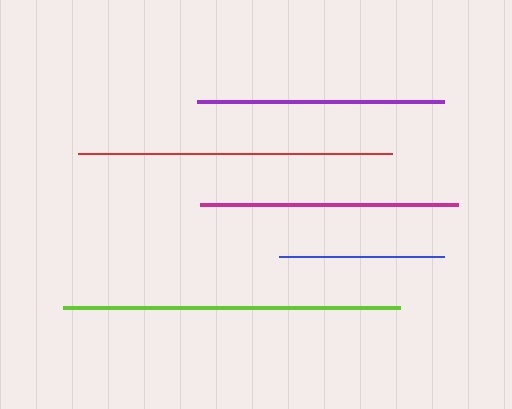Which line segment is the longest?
The lime line is the longest at approximately 336 pixels.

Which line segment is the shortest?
The blue line is the shortest at approximately 165 pixels.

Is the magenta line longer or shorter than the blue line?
The magenta line is longer than the blue line.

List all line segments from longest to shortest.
From longest to shortest: lime, red, magenta, purple, blue.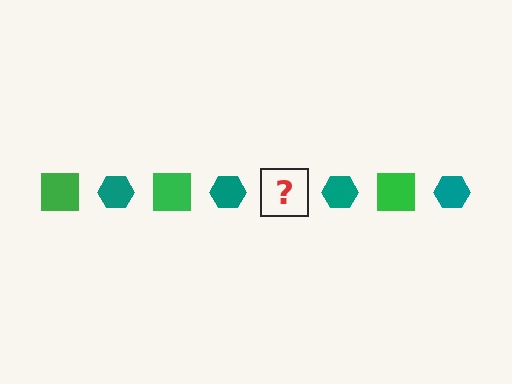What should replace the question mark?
The question mark should be replaced with a green square.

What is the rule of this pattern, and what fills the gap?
The rule is that the pattern alternates between green square and teal hexagon. The gap should be filled with a green square.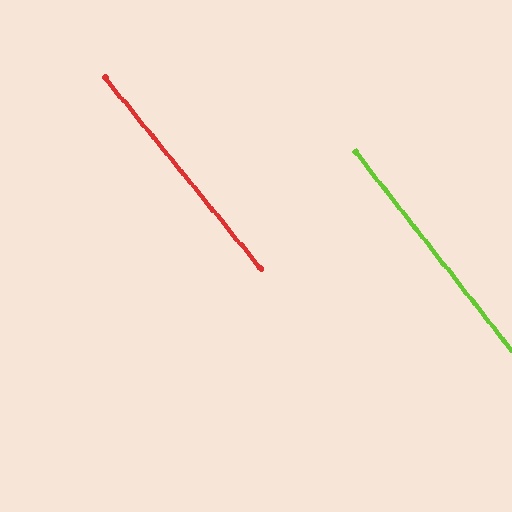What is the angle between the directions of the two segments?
Approximately 1 degree.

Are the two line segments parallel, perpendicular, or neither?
Parallel — their directions differ by only 1.0°.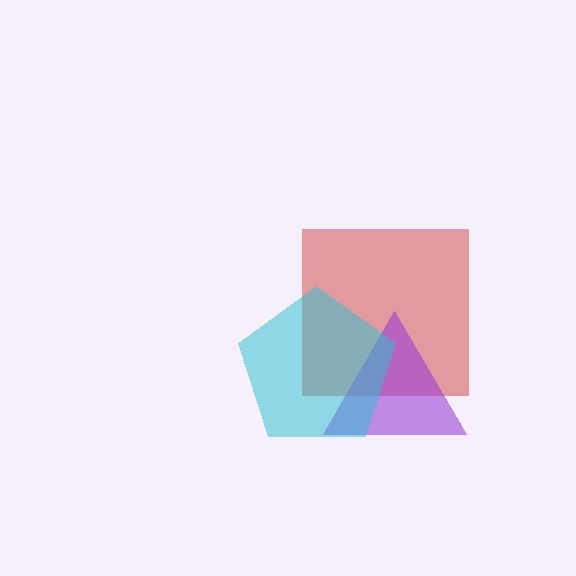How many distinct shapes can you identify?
There are 3 distinct shapes: a red square, a purple triangle, a cyan pentagon.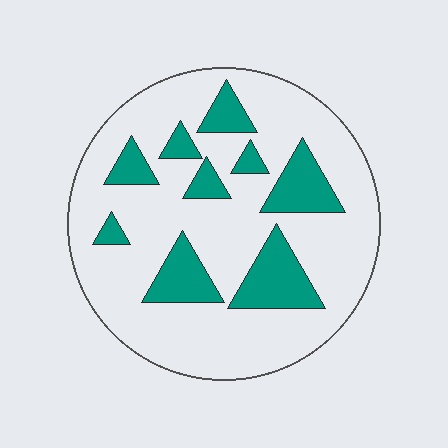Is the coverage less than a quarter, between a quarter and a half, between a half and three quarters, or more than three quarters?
Less than a quarter.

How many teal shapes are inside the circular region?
9.